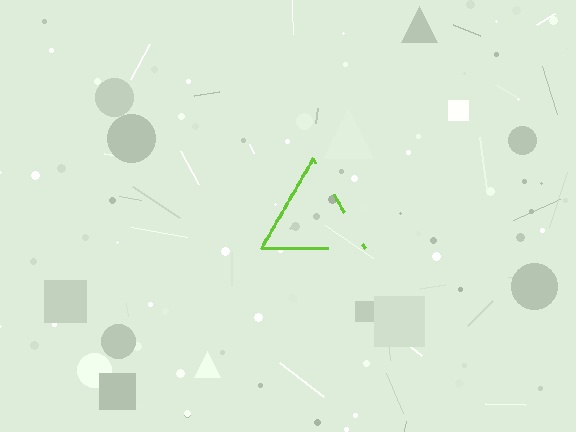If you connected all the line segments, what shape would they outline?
They would outline a triangle.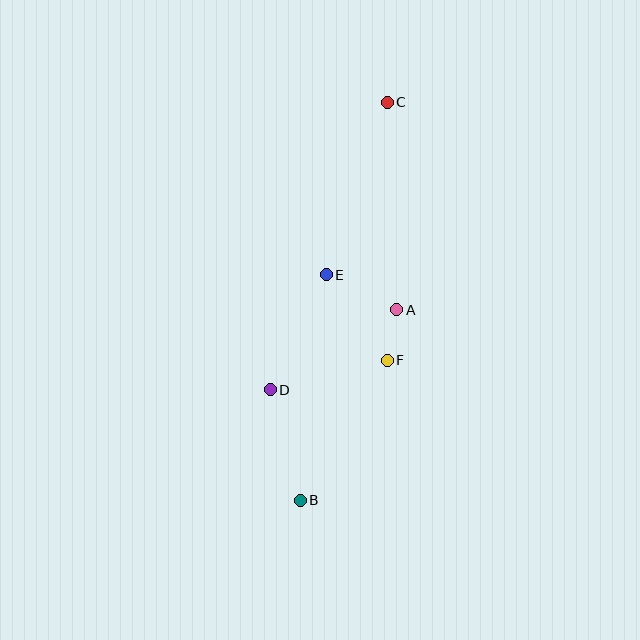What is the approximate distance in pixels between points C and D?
The distance between C and D is approximately 310 pixels.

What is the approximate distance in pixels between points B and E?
The distance between B and E is approximately 227 pixels.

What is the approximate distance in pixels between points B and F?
The distance between B and F is approximately 165 pixels.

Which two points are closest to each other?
Points A and F are closest to each other.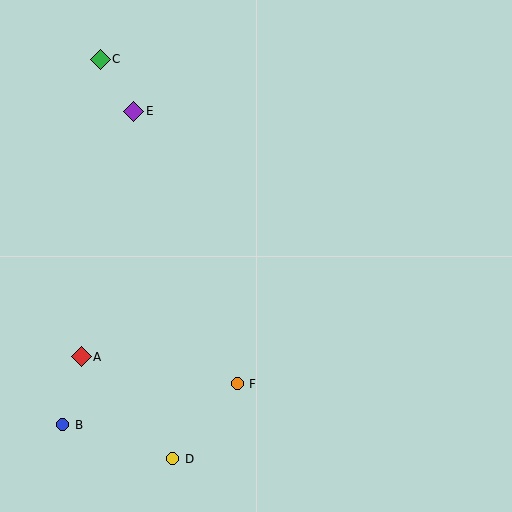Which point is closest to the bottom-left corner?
Point B is closest to the bottom-left corner.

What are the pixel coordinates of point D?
Point D is at (173, 459).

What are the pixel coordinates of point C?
Point C is at (100, 60).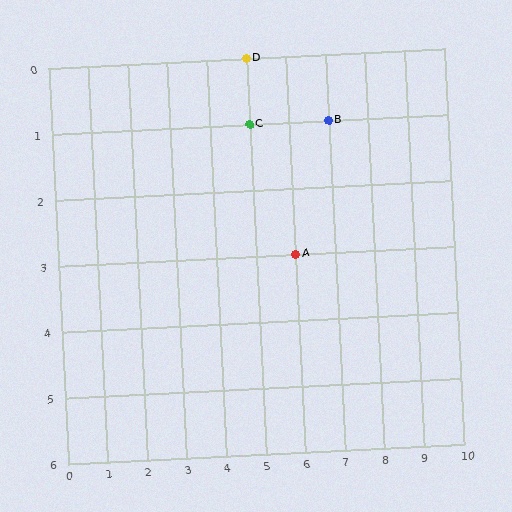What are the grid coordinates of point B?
Point B is at grid coordinates (7, 1).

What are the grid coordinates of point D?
Point D is at grid coordinates (5, 0).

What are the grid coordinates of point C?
Point C is at grid coordinates (5, 1).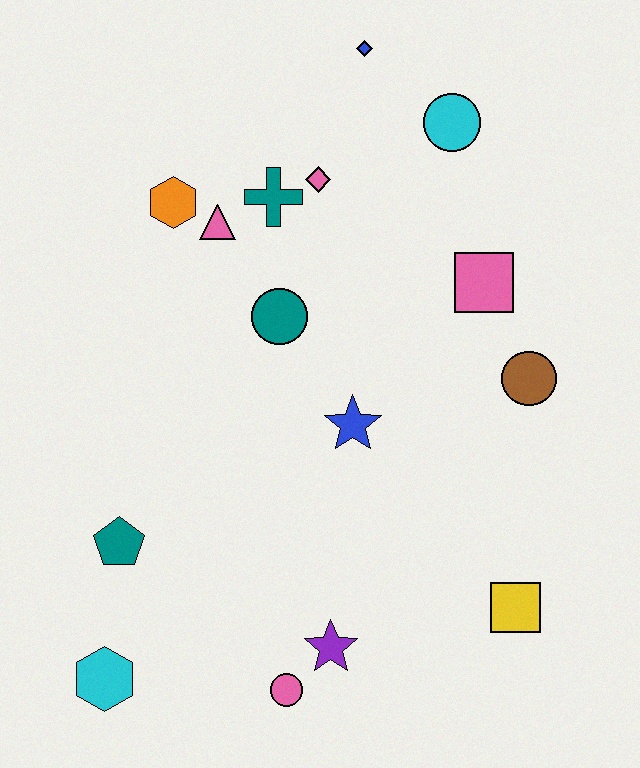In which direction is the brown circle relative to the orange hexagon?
The brown circle is to the right of the orange hexagon.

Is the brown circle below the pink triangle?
Yes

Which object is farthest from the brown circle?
The cyan hexagon is farthest from the brown circle.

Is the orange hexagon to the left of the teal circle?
Yes